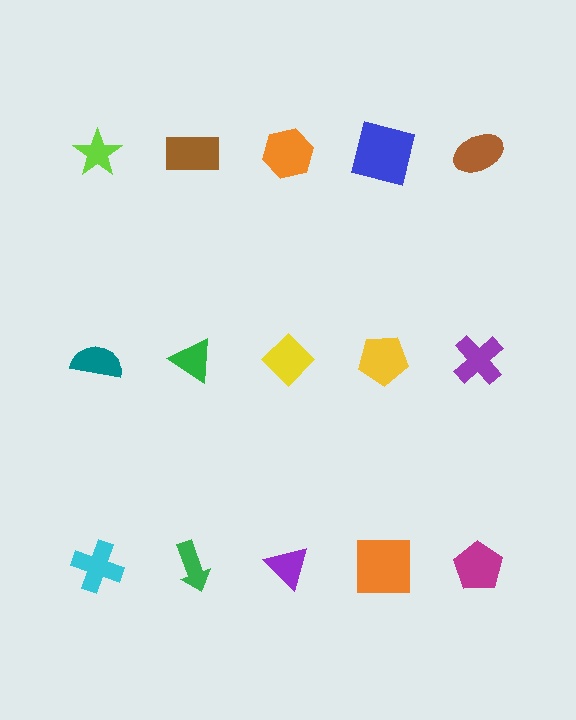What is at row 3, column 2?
A green arrow.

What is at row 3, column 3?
A purple triangle.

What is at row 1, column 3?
An orange hexagon.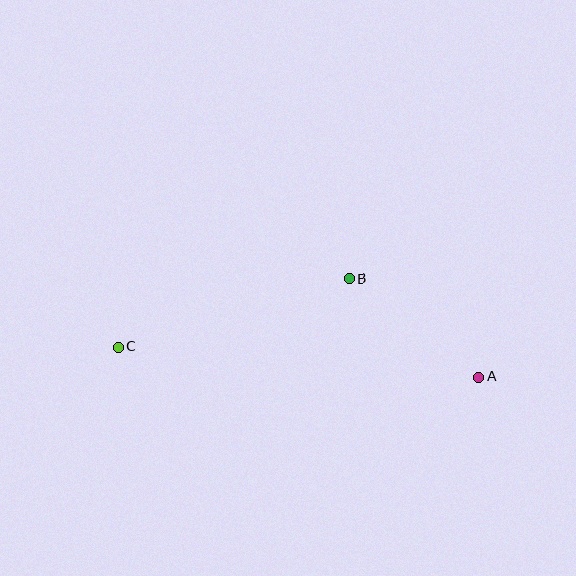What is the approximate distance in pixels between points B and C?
The distance between B and C is approximately 241 pixels.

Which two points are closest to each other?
Points A and B are closest to each other.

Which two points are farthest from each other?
Points A and C are farthest from each other.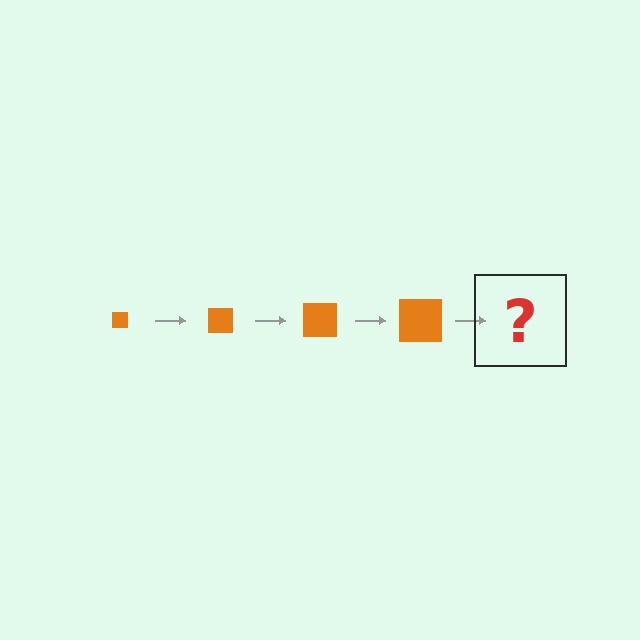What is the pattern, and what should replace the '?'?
The pattern is that the square gets progressively larger each step. The '?' should be an orange square, larger than the previous one.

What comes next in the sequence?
The next element should be an orange square, larger than the previous one.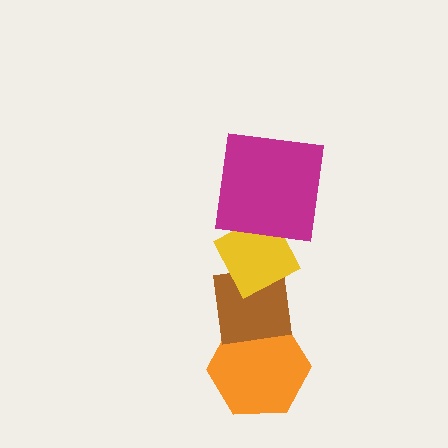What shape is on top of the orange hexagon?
The brown square is on top of the orange hexagon.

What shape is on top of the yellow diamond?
The magenta square is on top of the yellow diamond.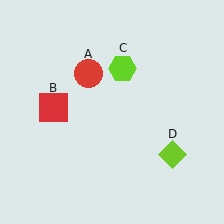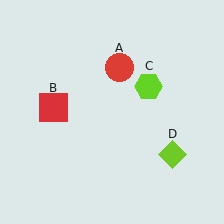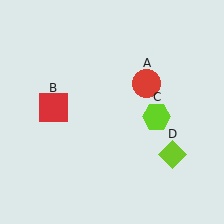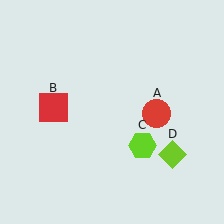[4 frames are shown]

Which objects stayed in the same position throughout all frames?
Red square (object B) and lime diamond (object D) remained stationary.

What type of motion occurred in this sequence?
The red circle (object A), lime hexagon (object C) rotated clockwise around the center of the scene.